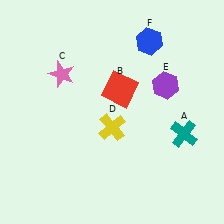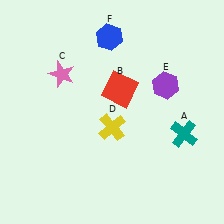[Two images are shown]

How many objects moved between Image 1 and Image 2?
1 object moved between the two images.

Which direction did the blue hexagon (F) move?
The blue hexagon (F) moved left.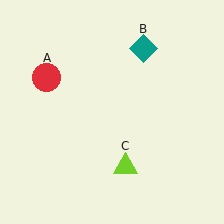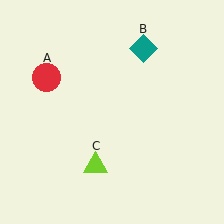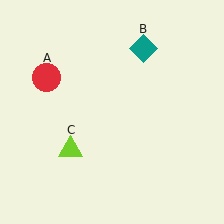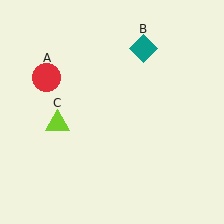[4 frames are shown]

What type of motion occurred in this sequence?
The lime triangle (object C) rotated clockwise around the center of the scene.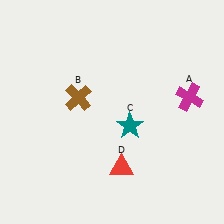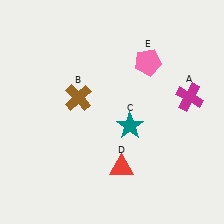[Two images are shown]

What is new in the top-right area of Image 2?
A pink pentagon (E) was added in the top-right area of Image 2.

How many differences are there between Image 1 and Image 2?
There is 1 difference between the two images.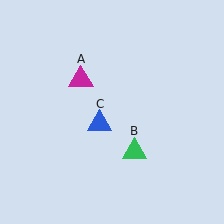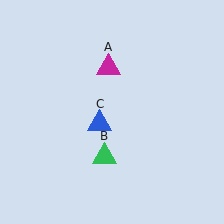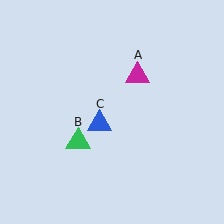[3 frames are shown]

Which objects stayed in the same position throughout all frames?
Blue triangle (object C) remained stationary.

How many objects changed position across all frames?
2 objects changed position: magenta triangle (object A), green triangle (object B).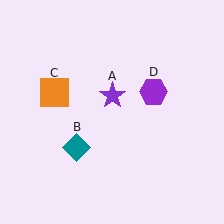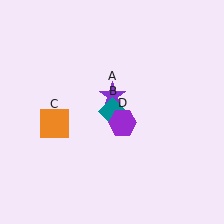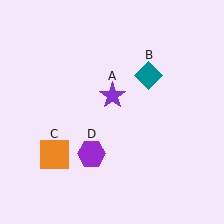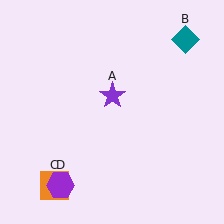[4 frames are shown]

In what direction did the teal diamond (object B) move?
The teal diamond (object B) moved up and to the right.